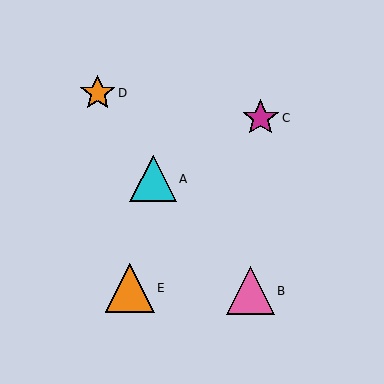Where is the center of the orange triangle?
The center of the orange triangle is at (130, 288).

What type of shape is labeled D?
Shape D is an orange star.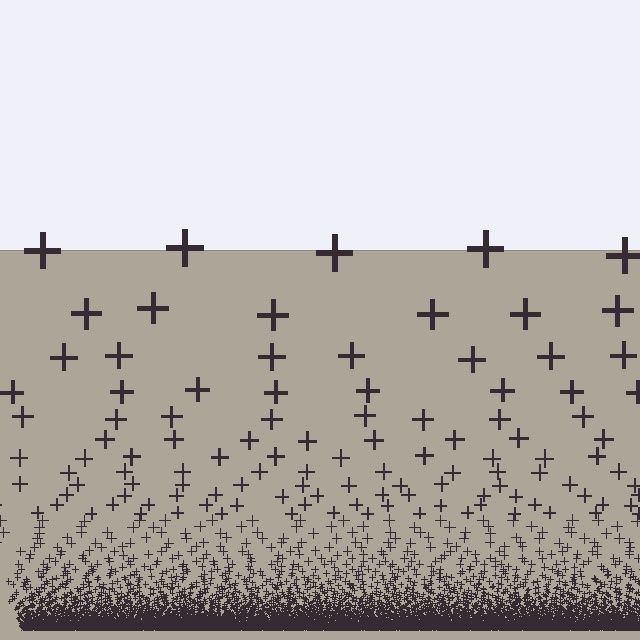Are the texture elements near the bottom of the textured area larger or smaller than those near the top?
Smaller. The gradient is inverted — elements near the bottom are smaller and denser.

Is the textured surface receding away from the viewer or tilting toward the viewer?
The surface appears to tilt toward the viewer. Texture elements get larger and sparser toward the top.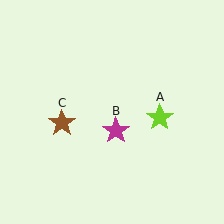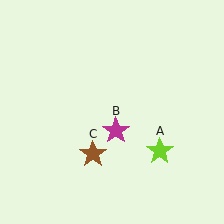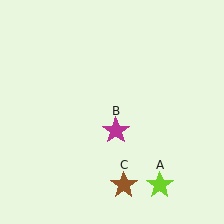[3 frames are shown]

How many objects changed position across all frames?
2 objects changed position: lime star (object A), brown star (object C).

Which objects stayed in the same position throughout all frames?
Magenta star (object B) remained stationary.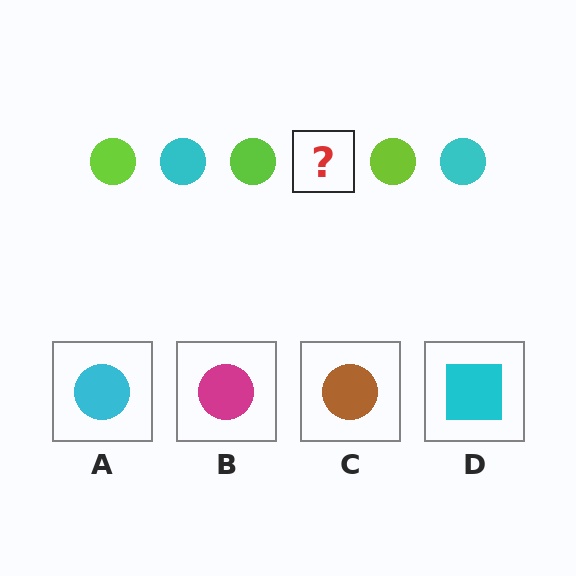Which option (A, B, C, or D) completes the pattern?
A.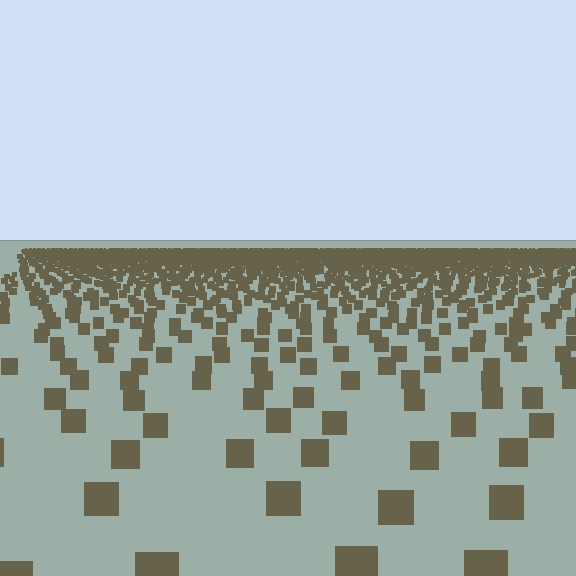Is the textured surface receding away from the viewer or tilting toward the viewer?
The surface is receding away from the viewer. Texture elements get smaller and denser toward the top.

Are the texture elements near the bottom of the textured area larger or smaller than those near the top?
Larger. Near the bottom, elements are closer to the viewer and appear at a bigger on-screen size.